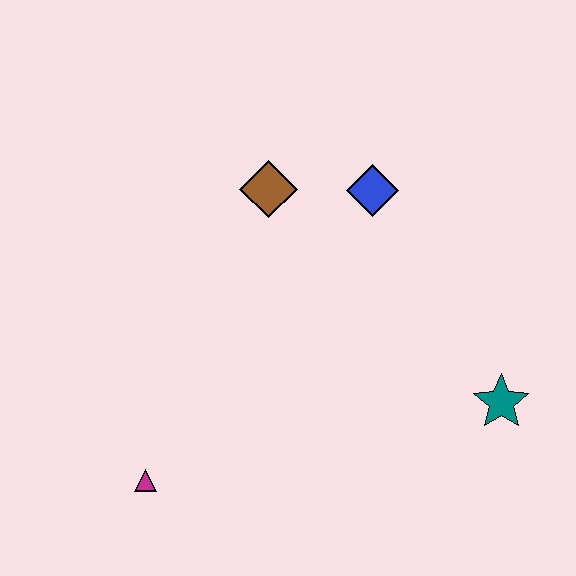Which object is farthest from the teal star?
The magenta triangle is farthest from the teal star.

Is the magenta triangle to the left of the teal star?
Yes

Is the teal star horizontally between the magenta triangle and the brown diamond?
No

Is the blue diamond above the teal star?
Yes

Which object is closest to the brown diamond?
The blue diamond is closest to the brown diamond.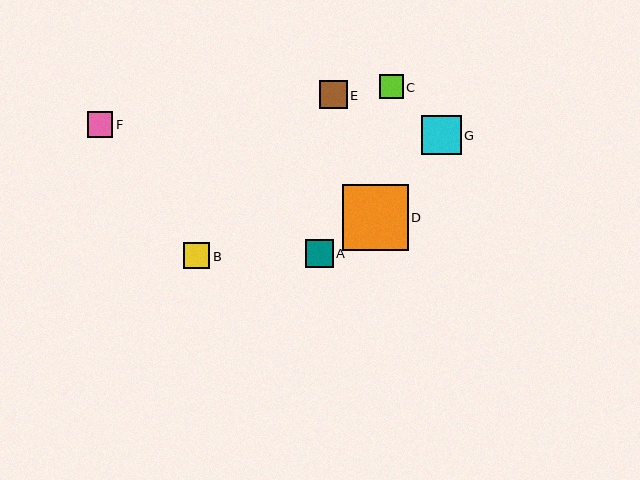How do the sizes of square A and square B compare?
Square A and square B are approximately the same size.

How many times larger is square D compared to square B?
Square D is approximately 2.5 times the size of square B.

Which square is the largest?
Square D is the largest with a size of approximately 66 pixels.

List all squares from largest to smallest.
From largest to smallest: D, G, A, E, B, F, C.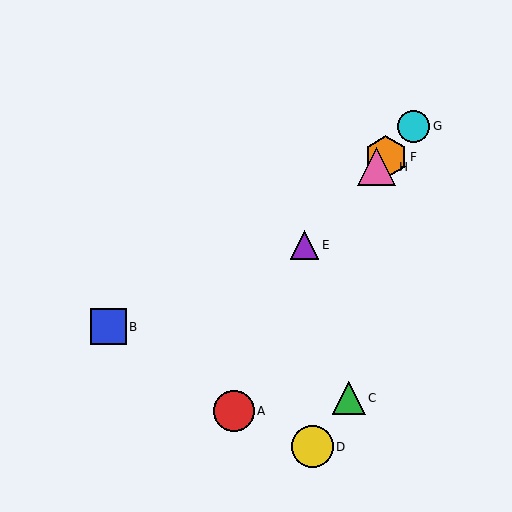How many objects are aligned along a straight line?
4 objects (E, F, G, H) are aligned along a straight line.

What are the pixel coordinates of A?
Object A is at (234, 411).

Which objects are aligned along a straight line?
Objects E, F, G, H are aligned along a straight line.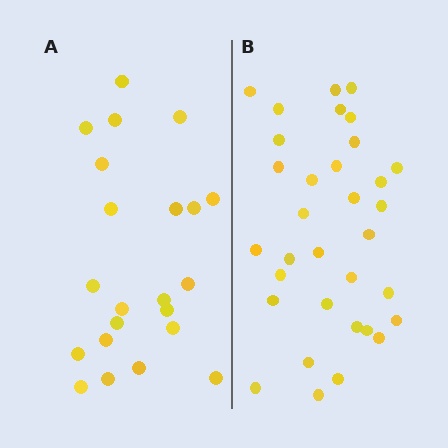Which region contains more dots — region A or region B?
Region B (the right region) has more dots.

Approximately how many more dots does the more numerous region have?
Region B has roughly 12 or so more dots than region A.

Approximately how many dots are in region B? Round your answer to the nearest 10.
About 30 dots. (The exact count is 33, which rounds to 30.)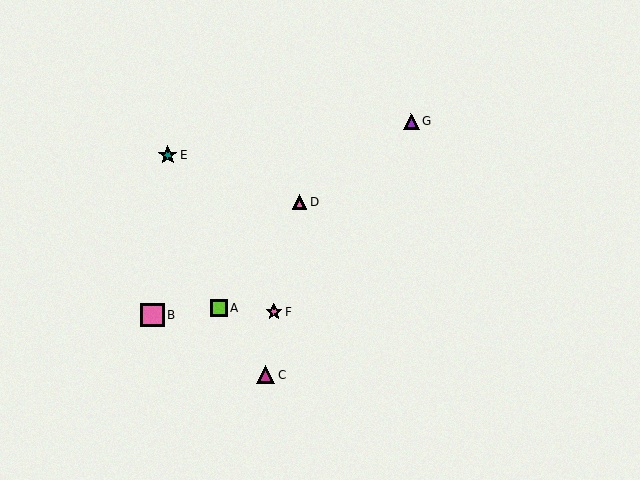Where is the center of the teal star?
The center of the teal star is at (167, 155).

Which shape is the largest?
The pink square (labeled B) is the largest.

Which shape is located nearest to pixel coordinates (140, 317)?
The pink square (labeled B) at (153, 315) is nearest to that location.